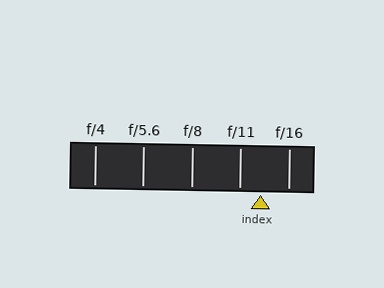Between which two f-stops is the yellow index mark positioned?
The index mark is between f/11 and f/16.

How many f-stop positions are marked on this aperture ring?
There are 5 f-stop positions marked.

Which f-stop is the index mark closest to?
The index mark is closest to f/11.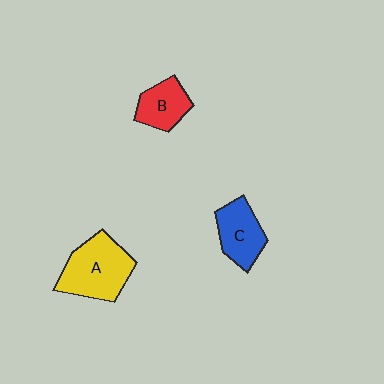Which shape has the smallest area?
Shape B (red).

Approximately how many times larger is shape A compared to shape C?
Approximately 1.5 times.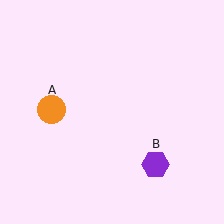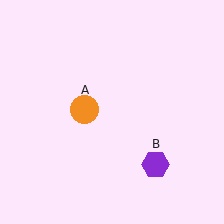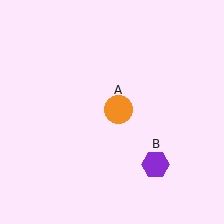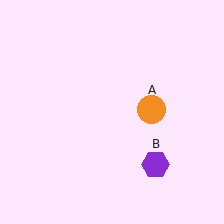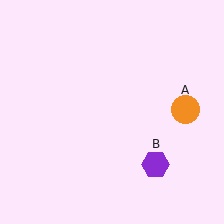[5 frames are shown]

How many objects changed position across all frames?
1 object changed position: orange circle (object A).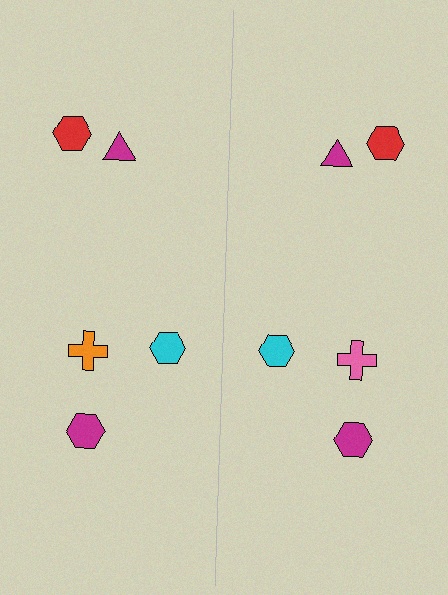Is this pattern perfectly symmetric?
No, the pattern is not perfectly symmetric. The pink cross on the right side breaks the symmetry — its mirror counterpart is orange.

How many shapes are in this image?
There are 10 shapes in this image.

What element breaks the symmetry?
The pink cross on the right side breaks the symmetry — its mirror counterpart is orange.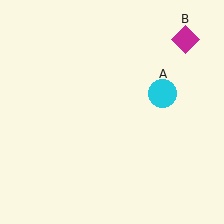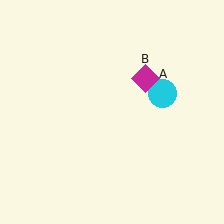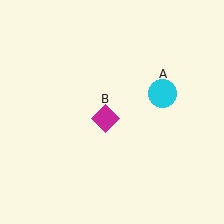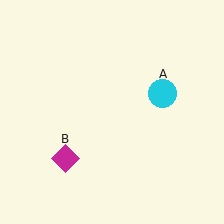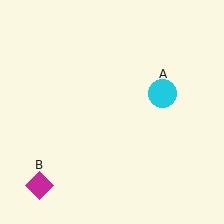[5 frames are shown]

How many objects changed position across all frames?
1 object changed position: magenta diamond (object B).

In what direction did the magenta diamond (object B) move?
The magenta diamond (object B) moved down and to the left.